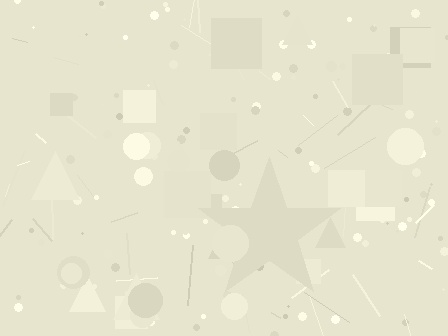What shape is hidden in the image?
A star is hidden in the image.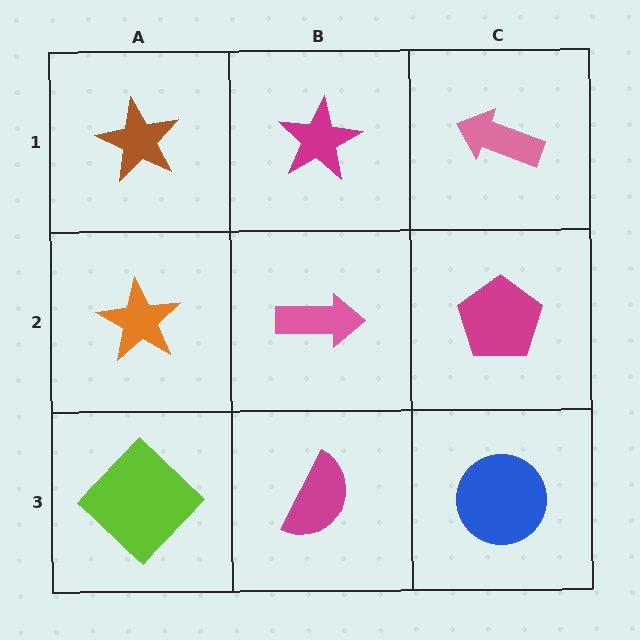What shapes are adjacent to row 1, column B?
A pink arrow (row 2, column B), a brown star (row 1, column A), a pink arrow (row 1, column C).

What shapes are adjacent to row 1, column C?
A magenta pentagon (row 2, column C), a magenta star (row 1, column B).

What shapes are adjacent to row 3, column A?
An orange star (row 2, column A), a magenta semicircle (row 3, column B).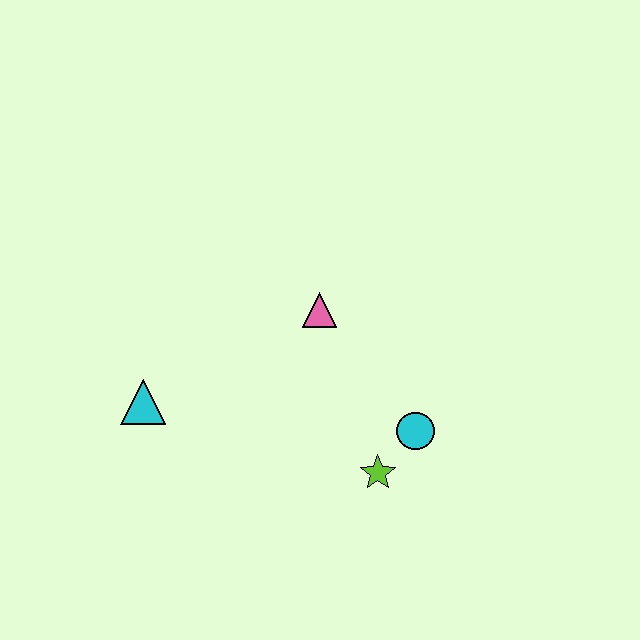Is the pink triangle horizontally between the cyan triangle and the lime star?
Yes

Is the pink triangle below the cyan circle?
No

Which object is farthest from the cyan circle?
The cyan triangle is farthest from the cyan circle.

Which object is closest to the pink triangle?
The cyan circle is closest to the pink triangle.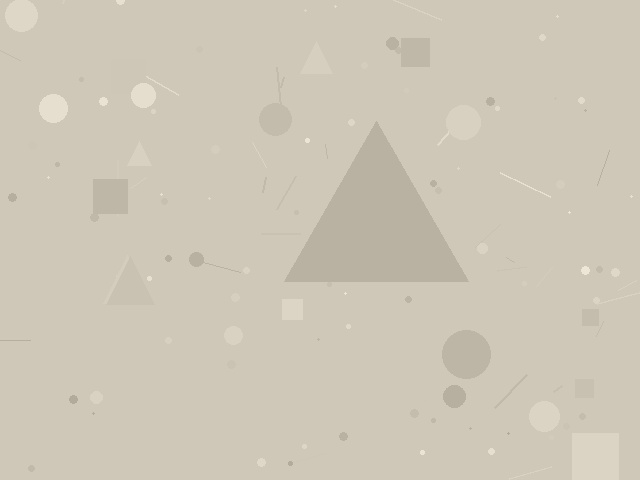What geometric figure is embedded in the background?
A triangle is embedded in the background.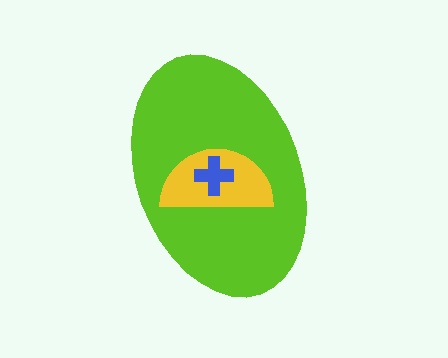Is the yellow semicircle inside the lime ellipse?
Yes.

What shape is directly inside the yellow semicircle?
The blue cross.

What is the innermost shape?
The blue cross.